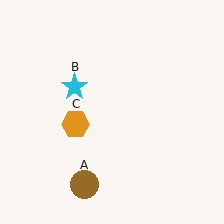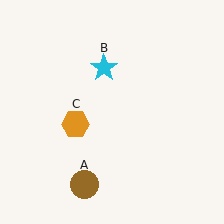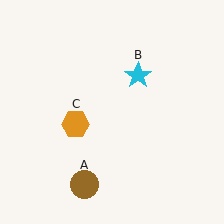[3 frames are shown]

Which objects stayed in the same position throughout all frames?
Brown circle (object A) and orange hexagon (object C) remained stationary.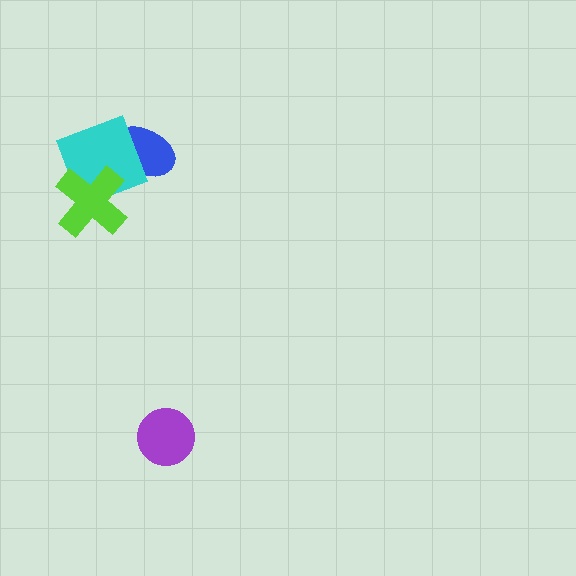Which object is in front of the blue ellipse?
The cyan square is in front of the blue ellipse.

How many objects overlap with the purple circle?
0 objects overlap with the purple circle.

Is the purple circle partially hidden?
No, no other shape covers it.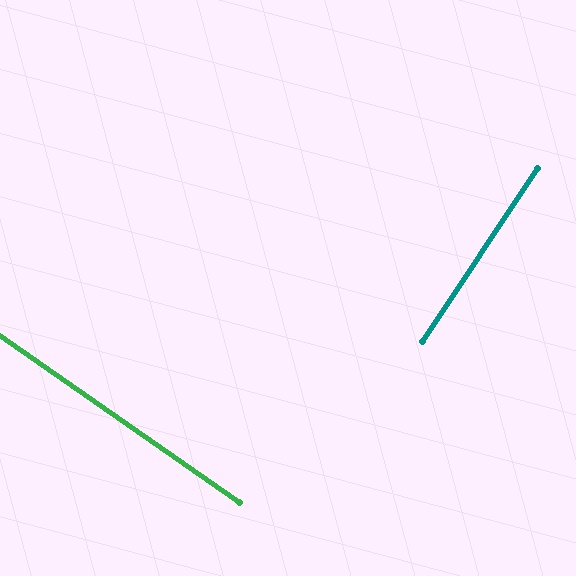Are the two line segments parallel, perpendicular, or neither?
Perpendicular — they meet at approximately 89°.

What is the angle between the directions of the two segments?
Approximately 89 degrees.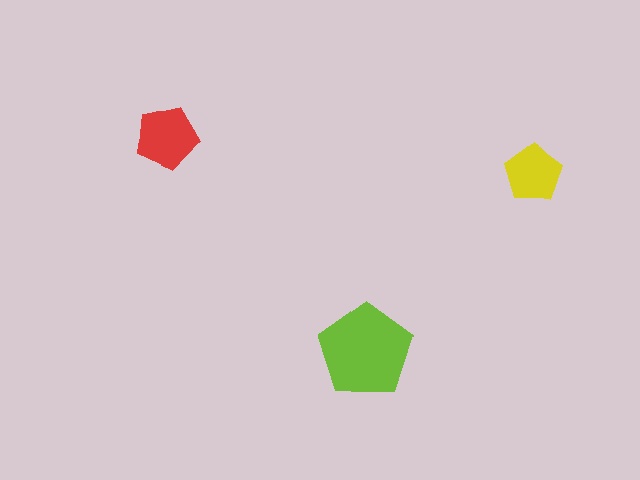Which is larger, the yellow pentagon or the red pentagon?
The red one.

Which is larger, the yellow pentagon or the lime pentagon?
The lime one.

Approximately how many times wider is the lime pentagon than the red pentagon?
About 1.5 times wider.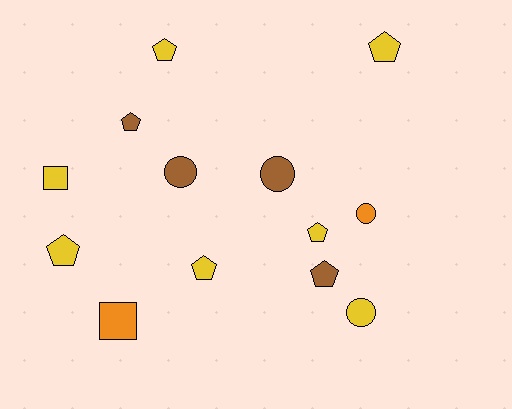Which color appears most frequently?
Yellow, with 7 objects.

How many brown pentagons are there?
There are 2 brown pentagons.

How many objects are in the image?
There are 13 objects.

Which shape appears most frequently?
Pentagon, with 7 objects.